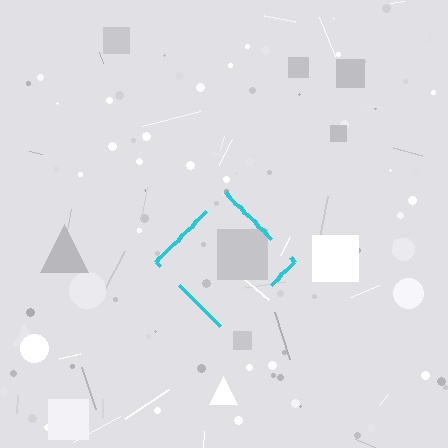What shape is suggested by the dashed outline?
The dashed outline suggests a diamond.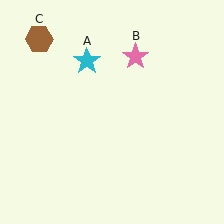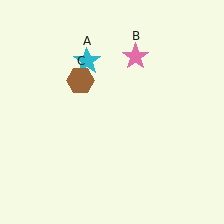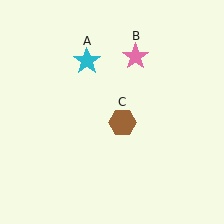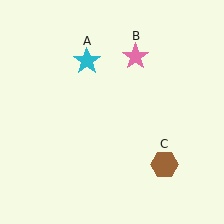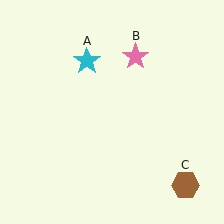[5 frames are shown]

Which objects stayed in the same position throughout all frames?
Cyan star (object A) and pink star (object B) remained stationary.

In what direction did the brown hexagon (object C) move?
The brown hexagon (object C) moved down and to the right.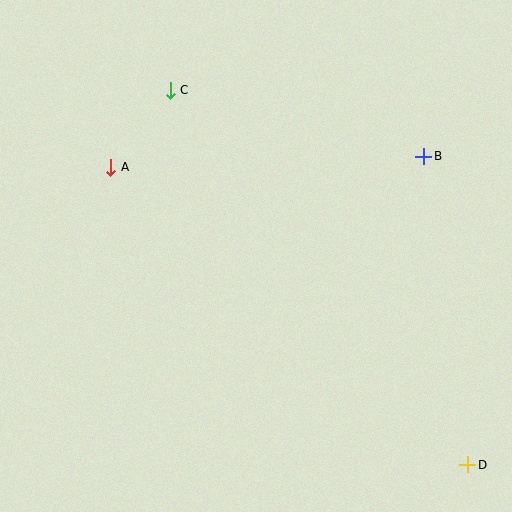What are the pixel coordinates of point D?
Point D is at (468, 465).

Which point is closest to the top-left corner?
Point C is closest to the top-left corner.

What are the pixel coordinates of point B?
Point B is at (424, 156).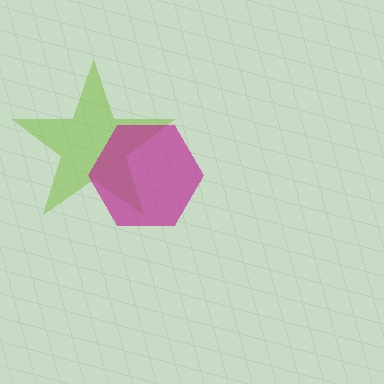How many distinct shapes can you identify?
There are 2 distinct shapes: a lime star, a magenta hexagon.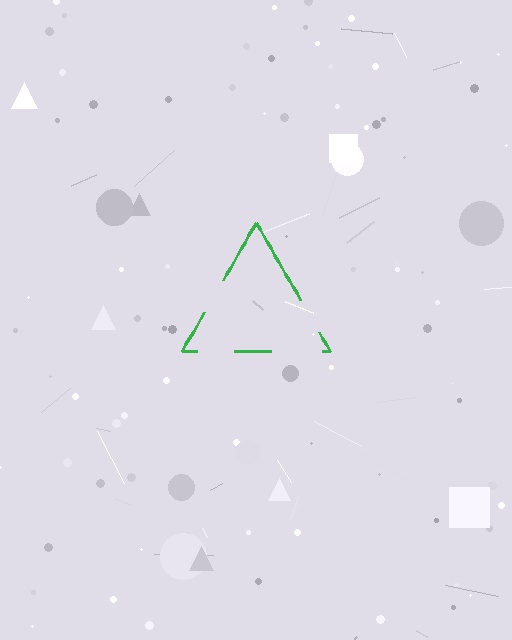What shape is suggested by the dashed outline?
The dashed outline suggests a triangle.